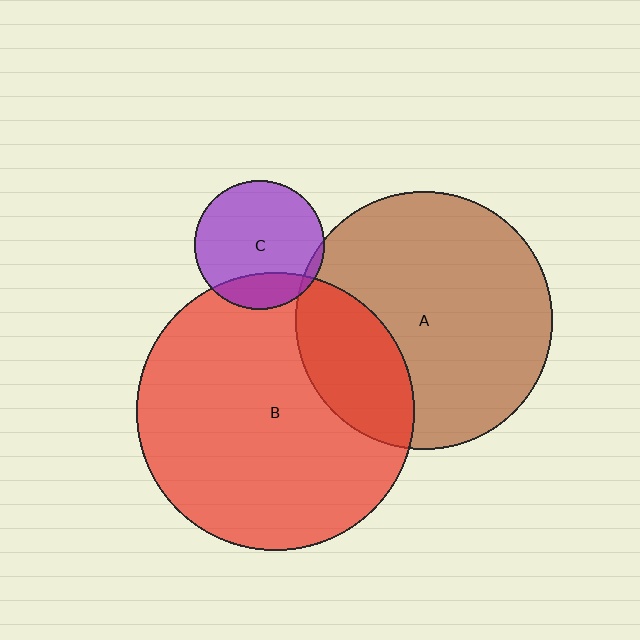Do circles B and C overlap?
Yes.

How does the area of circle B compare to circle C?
Approximately 4.6 times.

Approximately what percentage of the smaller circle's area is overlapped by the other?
Approximately 20%.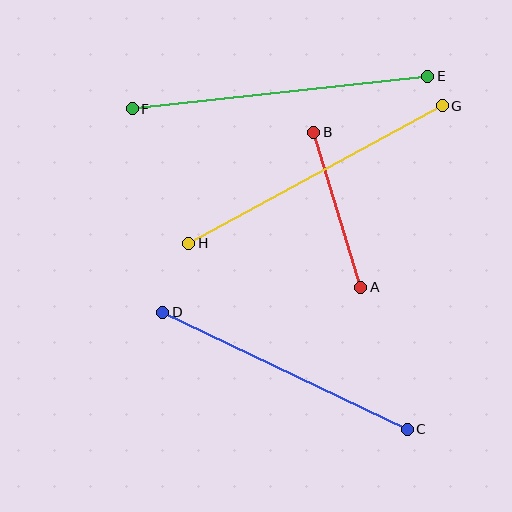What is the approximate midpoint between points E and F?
The midpoint is at approximately (280, 92) pixels.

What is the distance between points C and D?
The distance is approximately 272 pixels.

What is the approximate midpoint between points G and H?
The midpoint is at approximately (316, 175) pixels.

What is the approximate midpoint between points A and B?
The midpoint is at approximately (337, 210) pixels.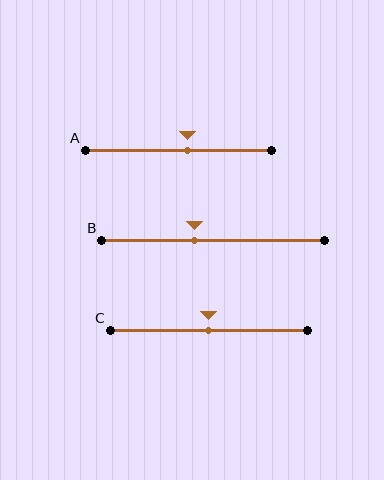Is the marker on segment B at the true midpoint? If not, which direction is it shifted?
No, the marker on segment B is shifted to the left by about 8% of the segment length.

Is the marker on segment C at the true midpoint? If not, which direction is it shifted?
Yes, the marker on segment C is at the true midpoint.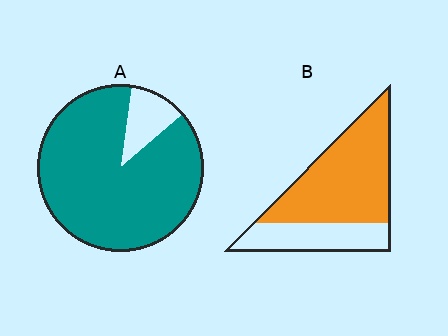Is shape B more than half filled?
Yes.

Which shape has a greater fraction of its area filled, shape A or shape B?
Shape A.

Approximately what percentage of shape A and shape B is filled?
A is approximately 90% and B is approximately 70%.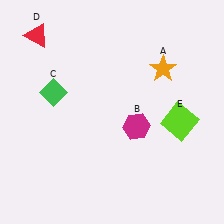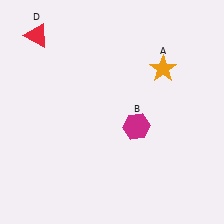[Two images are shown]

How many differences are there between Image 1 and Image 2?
There are 2 differences between the two images.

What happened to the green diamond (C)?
The green diamond (C) was removed in Image 2. It was in the top-left area of Image 1.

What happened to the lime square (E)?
The lime square (E) was removed in Image 2. It was in the bottom-right area of Image 1.